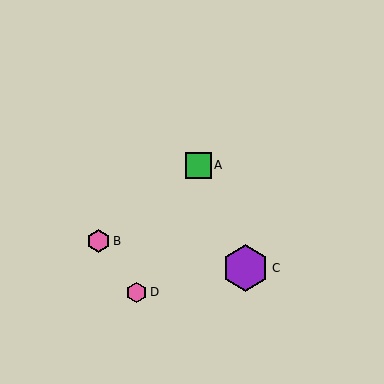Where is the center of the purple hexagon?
The center of the purple hexagon is at (245, 268).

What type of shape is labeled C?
Shape C is a purple hexagon.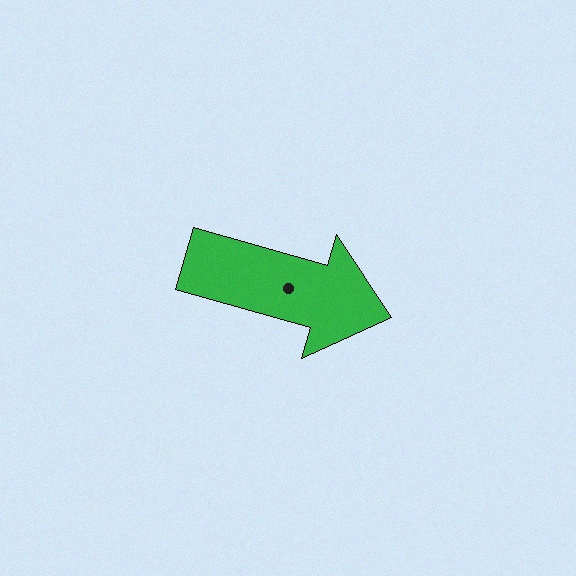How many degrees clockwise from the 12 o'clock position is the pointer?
Approximately 106 degrees.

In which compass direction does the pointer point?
East.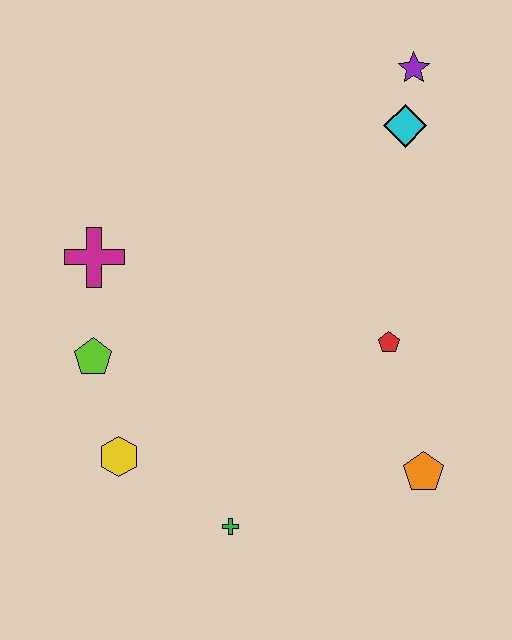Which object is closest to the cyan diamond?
The purple star is closest to the cyan diamond.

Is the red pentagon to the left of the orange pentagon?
Yes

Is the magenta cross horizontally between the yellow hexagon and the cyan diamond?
No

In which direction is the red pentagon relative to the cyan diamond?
The red pentagon is below the cyan diamond.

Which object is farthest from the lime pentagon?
The purple star is farthest from the lime pentagon.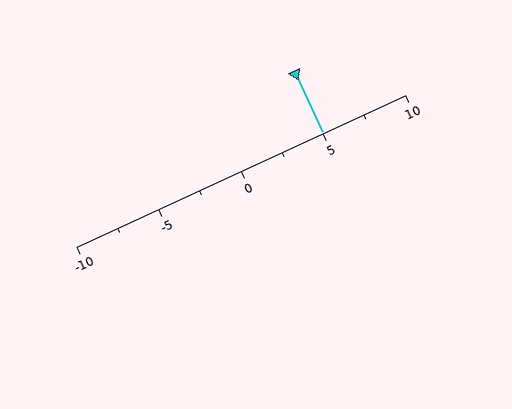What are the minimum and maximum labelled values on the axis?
The axis runs from -10 to 10.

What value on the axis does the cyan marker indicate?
The marker indicates approximately 5.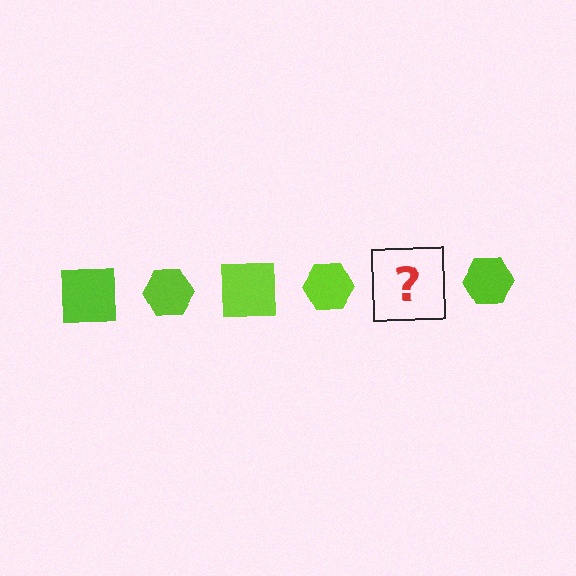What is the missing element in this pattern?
The missing element is a lime square.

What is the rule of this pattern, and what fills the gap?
The rule is that the pattern cycles through square, hexagon shapes in lime. The gap should be filled with a lime square.